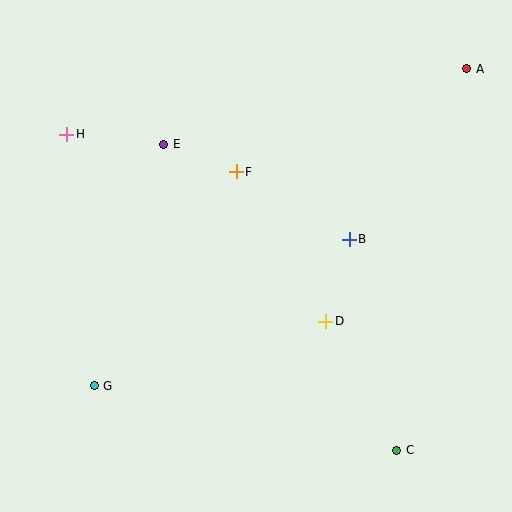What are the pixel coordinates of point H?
Point H is at (67, 134).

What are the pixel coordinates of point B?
Point B is at (349, 239).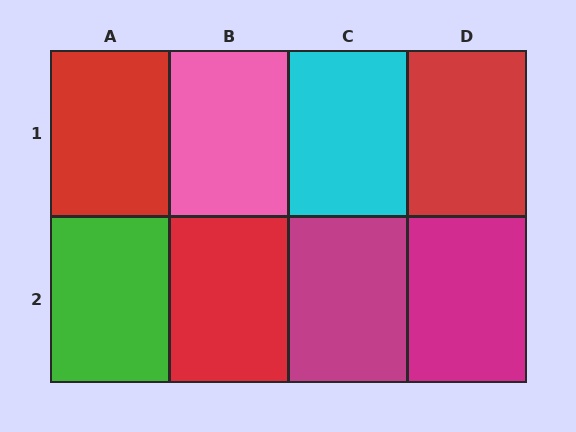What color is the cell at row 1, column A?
Red.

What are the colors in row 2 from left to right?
Green, red, magenta, magenta.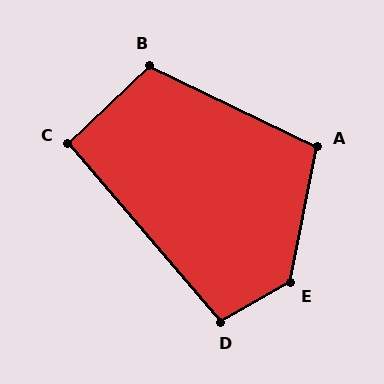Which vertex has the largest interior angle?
E, at approximately 131 degrees.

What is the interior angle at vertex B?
Approximately 111 degrees (obtuse).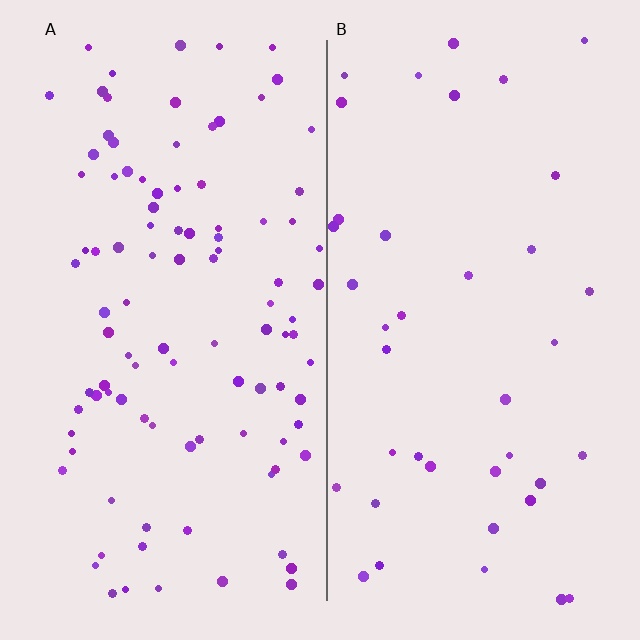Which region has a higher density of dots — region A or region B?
A (the left).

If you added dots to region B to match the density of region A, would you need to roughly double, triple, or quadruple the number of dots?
Approximately triple.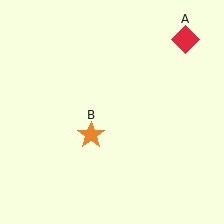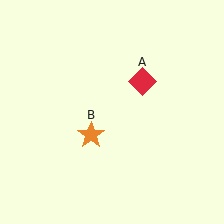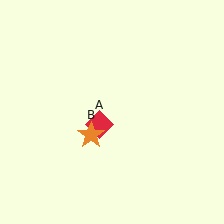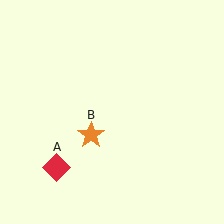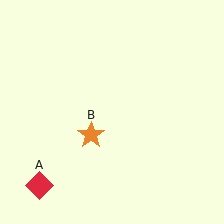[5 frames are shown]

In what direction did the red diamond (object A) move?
The red diamond (object A) moved down and to the left.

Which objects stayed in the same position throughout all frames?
Orange star (object B) remained stationary.